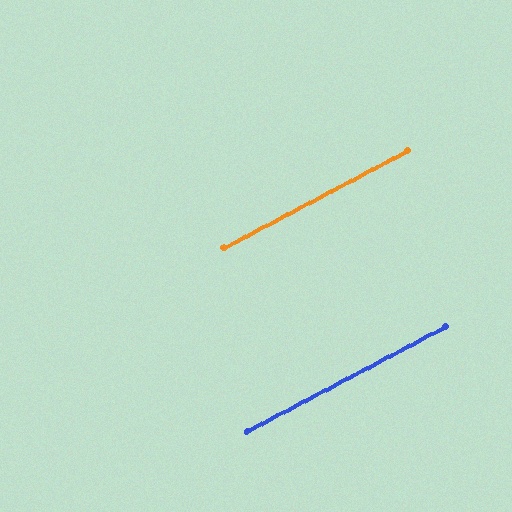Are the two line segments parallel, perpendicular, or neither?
Parallel — their directions differ by only 0.1°.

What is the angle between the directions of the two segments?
Approximately 0 degrees.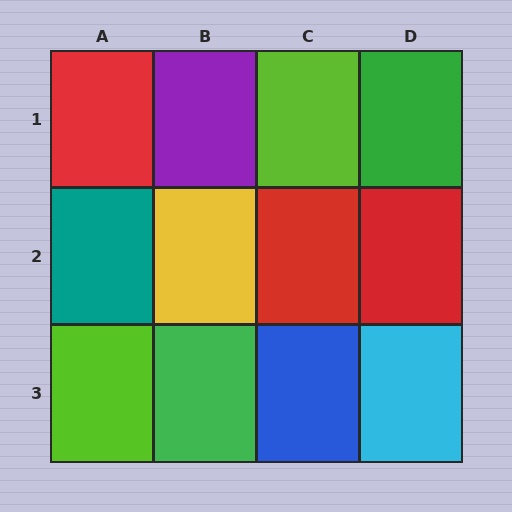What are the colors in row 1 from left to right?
Red, purple, lime, green.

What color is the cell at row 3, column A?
Lime.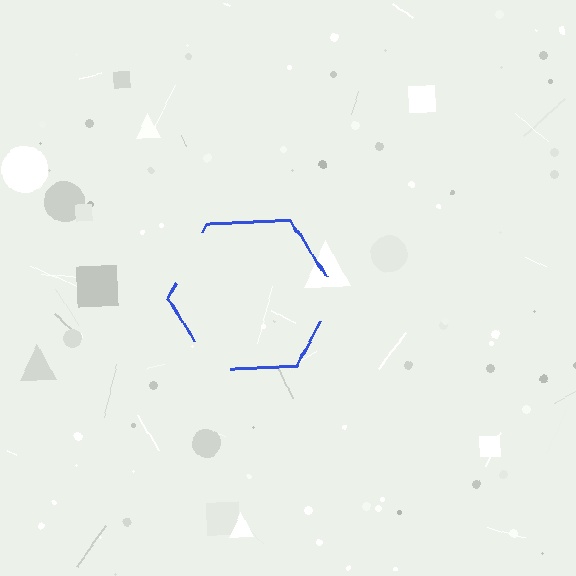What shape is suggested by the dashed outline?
The dashed outline suggests a hexagon.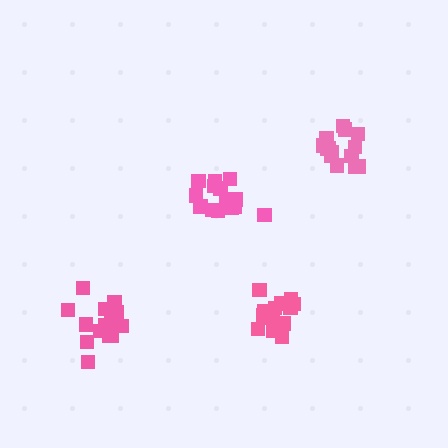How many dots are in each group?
Group 1: 14 dots, Group 2: 18 dots, Group 3: 14 dots, Group 4: 15 dots (61 total).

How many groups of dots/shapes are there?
There are 4 groups.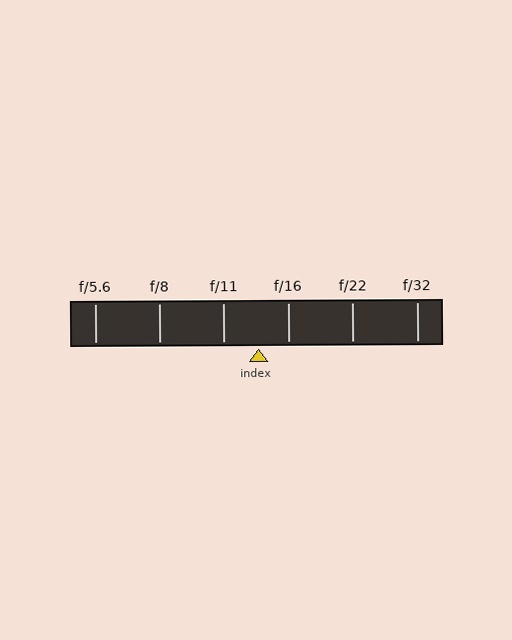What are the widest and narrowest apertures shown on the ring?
The widest aperture shown is f/5.6 and the narrowest is f/32.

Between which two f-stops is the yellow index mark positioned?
The index mark is between f/11 and f/16.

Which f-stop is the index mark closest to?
The index mark is closest to f/16.